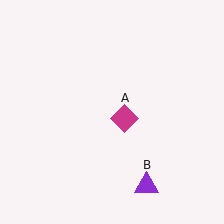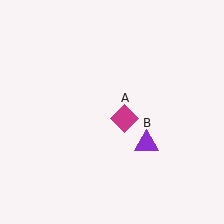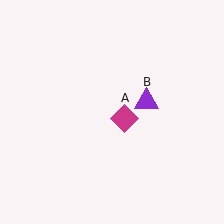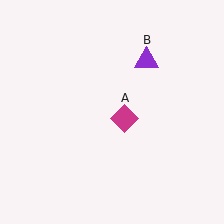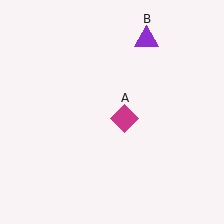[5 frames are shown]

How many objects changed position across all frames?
1 object changed position: purple triangle (object B).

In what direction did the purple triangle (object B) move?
The purple triangle (object B) moved up.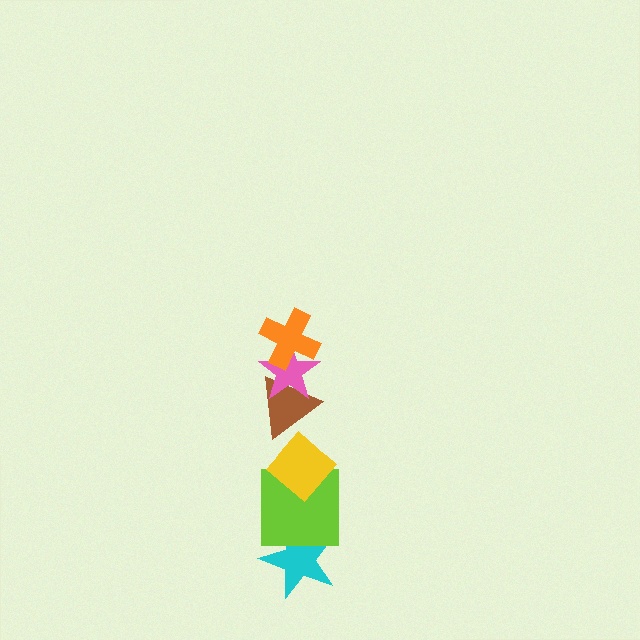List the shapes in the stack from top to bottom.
From top to bottom: the orange cross, the pink star, the brown triangle, the yellow diamond, the lime square, the cyan star.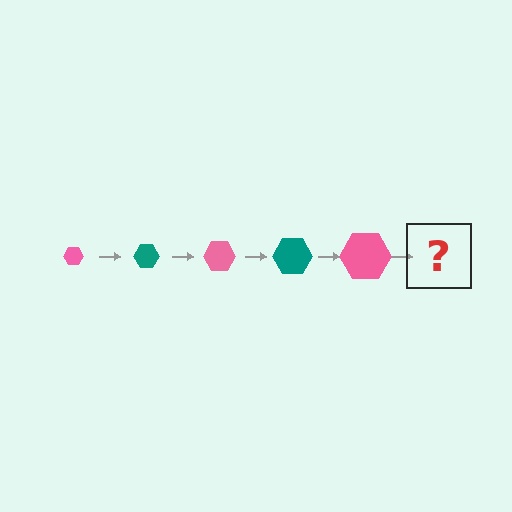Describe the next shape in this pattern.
It should be a teal hexagon, larger than the previous one.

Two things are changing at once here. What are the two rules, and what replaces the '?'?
The two rules are that the hexagon grows larger each step and the color cycles through pink and teal. The '?' should be a teal hexagon, larger than the previous one.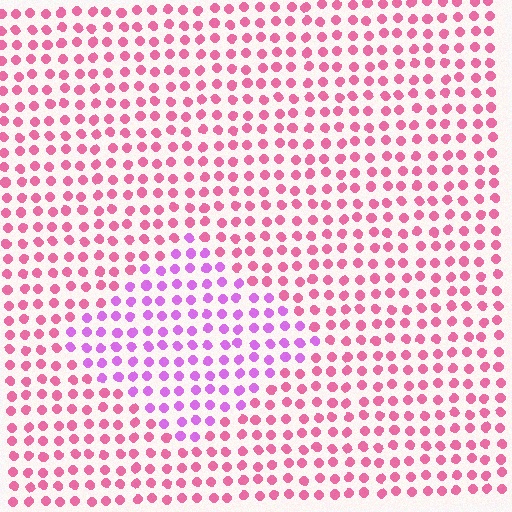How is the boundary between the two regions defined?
The boundary is defined purely by a slight shift in hue (about 41 degrees). Spacing, size, and orientation are identical on both sides.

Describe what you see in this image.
The image is filled with small pink elements in a uniform arrangement. A diamond-shaped region is visible where the elements are tinted to a slightly different hue, forming a subtle color boundary.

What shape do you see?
I see a diamond.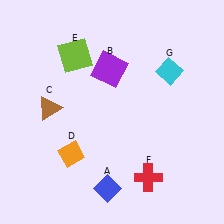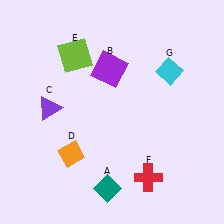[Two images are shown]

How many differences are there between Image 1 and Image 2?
There are 2 differences between the two images.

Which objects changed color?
A changed from blue to teal. C changed from brown to purple.